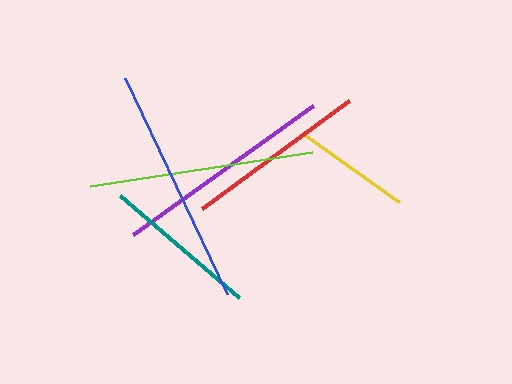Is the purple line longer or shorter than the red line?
The purple line is longer than the red line.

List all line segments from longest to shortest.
From longest to shortest: blue, lime, purple, red, teal, yellow.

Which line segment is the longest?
The blue line is the longest at approximately 238 pixels.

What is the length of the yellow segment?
The yellow segment is approximately 116 pixels long.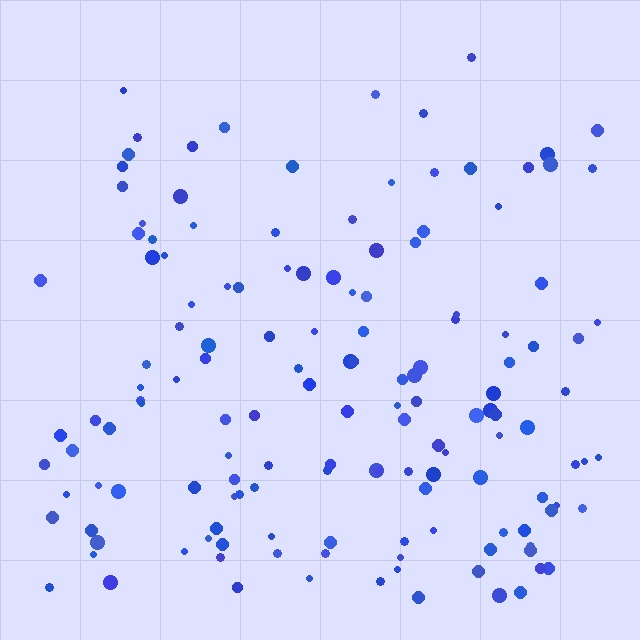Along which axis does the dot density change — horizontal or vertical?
Vertical.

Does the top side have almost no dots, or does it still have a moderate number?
Still a moderate number, just noticeably fewer than the bottom.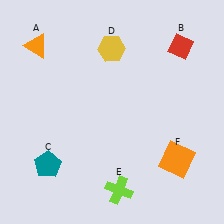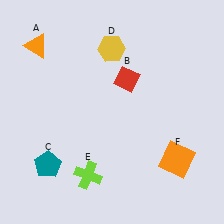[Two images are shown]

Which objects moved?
The objects that moved are: the red diamond (B), the lime cross (E).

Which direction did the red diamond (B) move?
The red diamond (B) moved left.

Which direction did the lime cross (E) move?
The lime cross (E) moved left.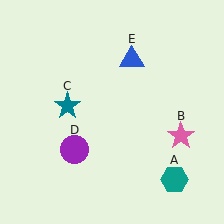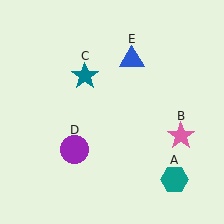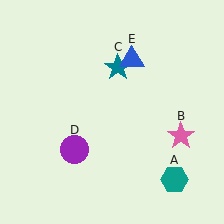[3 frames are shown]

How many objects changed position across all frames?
1 object changed position: teal star (object C).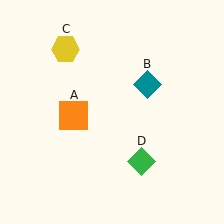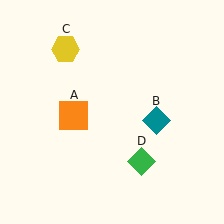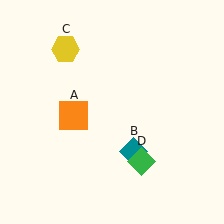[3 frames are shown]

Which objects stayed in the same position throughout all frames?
Orange square (object A) and yellow hexagon (object C) and green diamond (object D) remained stationary.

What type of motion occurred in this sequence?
The teal diamond (object B) rotated clockwise around the center of the scene.